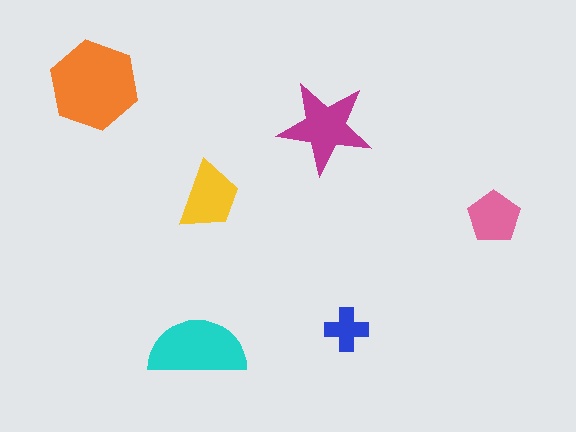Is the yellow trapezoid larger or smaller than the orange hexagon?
Smaller.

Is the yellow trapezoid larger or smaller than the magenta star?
Smaller.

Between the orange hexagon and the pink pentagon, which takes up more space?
The orange hexagon.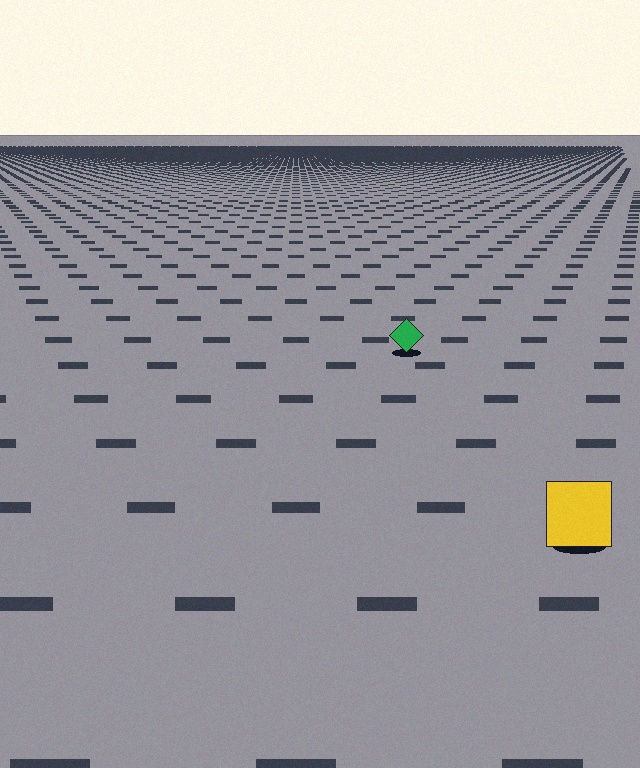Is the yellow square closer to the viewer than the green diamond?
Yes. The yellow square is closer — you can tell from the texture gradient: the ground texture is coarser near it.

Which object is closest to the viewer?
The yellow square is closest. The texture marks near it are larger and more spread out.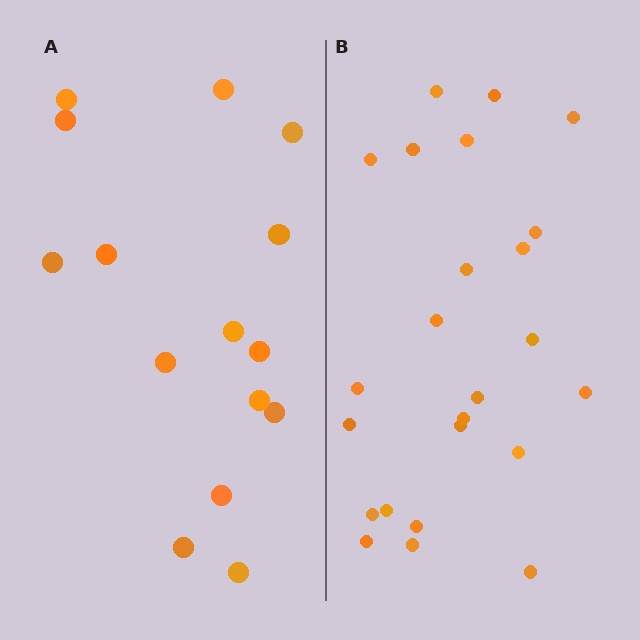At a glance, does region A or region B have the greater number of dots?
Region B (the right region) has more dots.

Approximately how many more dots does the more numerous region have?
Region B has roughly 8 or so more dots than region A.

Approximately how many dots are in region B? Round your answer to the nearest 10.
About 20 dots. (The exact count is 24, which rounds to 20.)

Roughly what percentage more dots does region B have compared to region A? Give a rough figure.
About 60% more.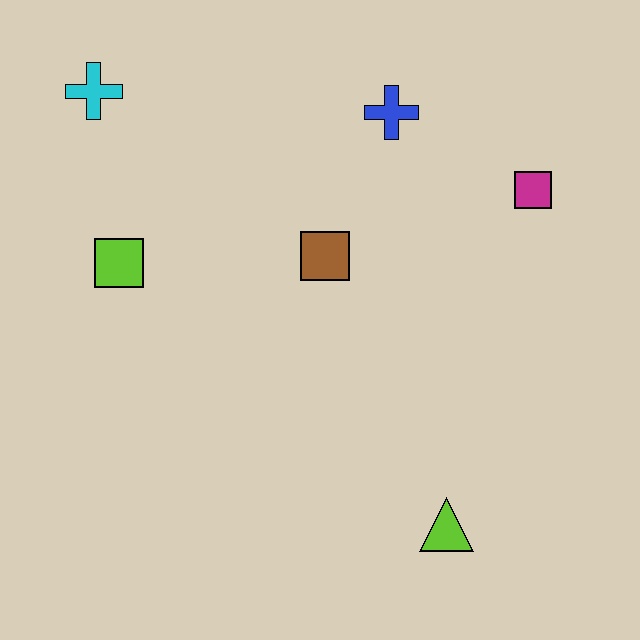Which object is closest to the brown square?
The blue cross is closest to the brown square.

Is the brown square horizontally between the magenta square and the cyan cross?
Yes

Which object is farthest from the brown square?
The lime triangle is farthest from the brown square.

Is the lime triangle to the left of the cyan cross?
No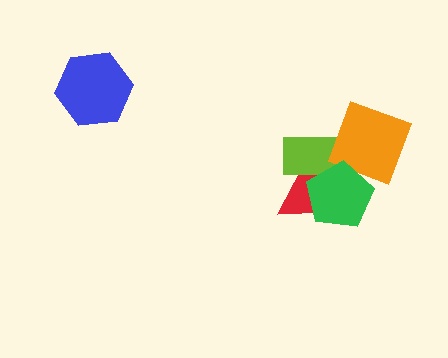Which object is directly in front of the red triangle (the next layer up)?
The lime rectangle is directly in front of the red triangle.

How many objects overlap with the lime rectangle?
3 objects overlap with the lime rectangle.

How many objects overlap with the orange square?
1 object overlaps with the orange square.